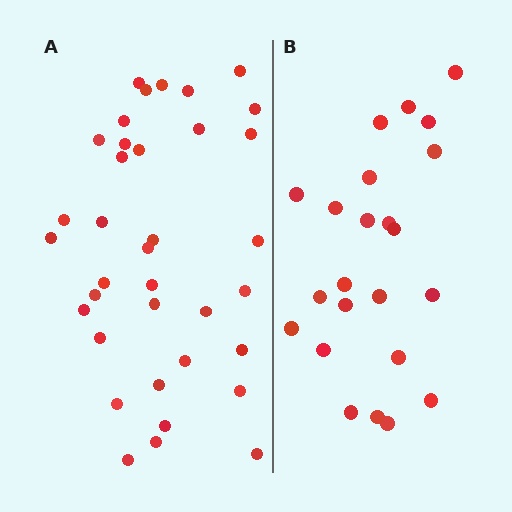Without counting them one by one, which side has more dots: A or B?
Region A (the left region) has more dots.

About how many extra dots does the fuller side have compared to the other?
Region A has approximately 15 more dots than region B.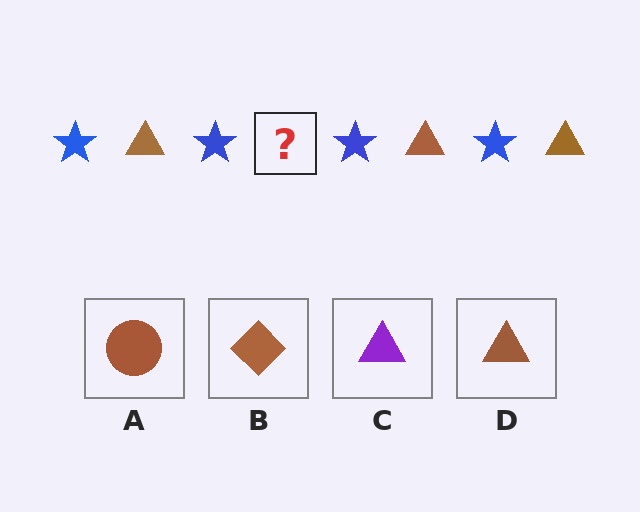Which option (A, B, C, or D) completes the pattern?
D.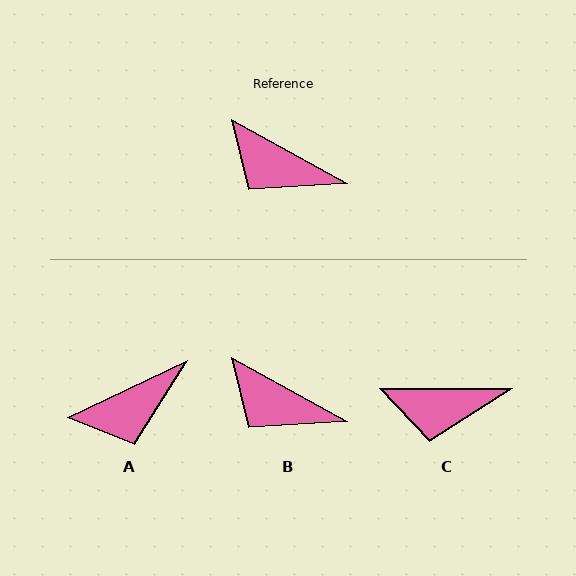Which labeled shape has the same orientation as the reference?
B.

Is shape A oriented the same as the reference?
No, it is off by about 54 degrees.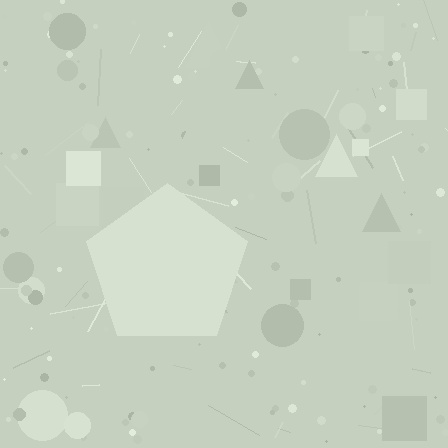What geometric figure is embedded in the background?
A pentagon is embedded in the background.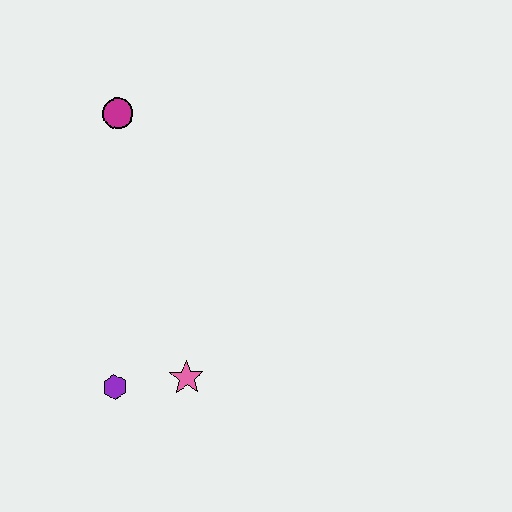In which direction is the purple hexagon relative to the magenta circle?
The purple hexagon is below the magenta circle.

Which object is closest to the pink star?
The purple hexagon is closest to the pink star.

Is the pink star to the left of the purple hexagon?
No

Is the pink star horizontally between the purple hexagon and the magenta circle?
No